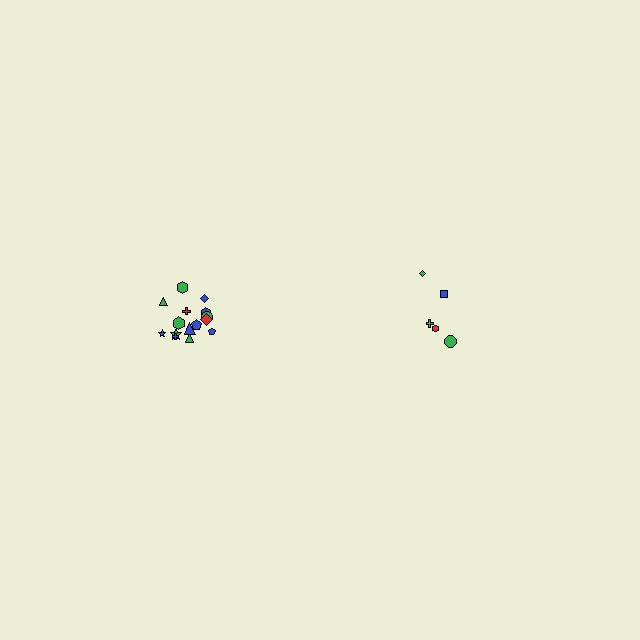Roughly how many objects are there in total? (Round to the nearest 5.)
Roughly 20 objects in total.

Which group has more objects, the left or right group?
The left group.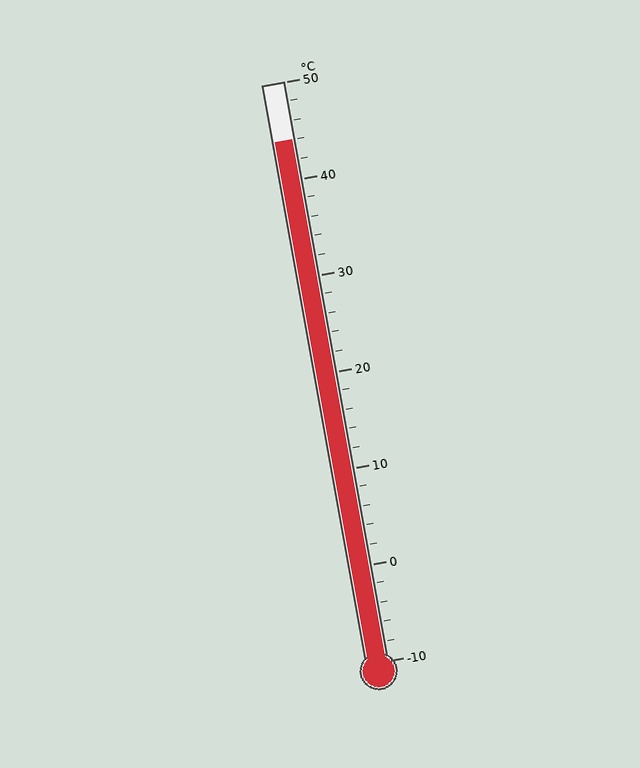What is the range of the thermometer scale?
The thermometer scale ranges from -10°C to 50°C.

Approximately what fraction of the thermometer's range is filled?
The thermometer is filled to approximately 90% of its range.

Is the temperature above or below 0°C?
The temperature is above 0°C.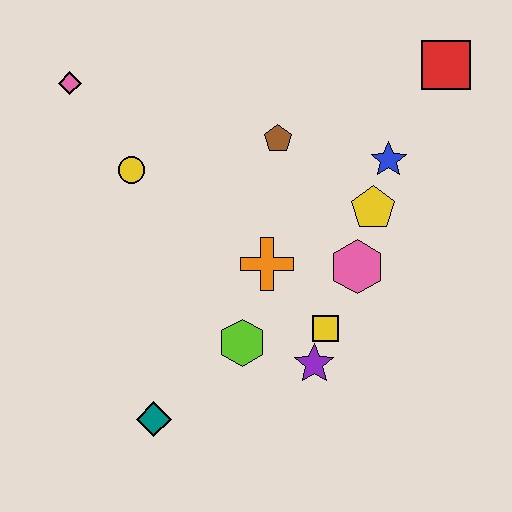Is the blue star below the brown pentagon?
Yes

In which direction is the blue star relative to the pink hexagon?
The blue star is above the pink hexagon.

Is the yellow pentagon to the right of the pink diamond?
Yes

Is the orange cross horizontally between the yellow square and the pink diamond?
Yes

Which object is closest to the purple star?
The yellow square is closest to the purple star.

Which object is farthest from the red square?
The teal diamond is farthest from the red square.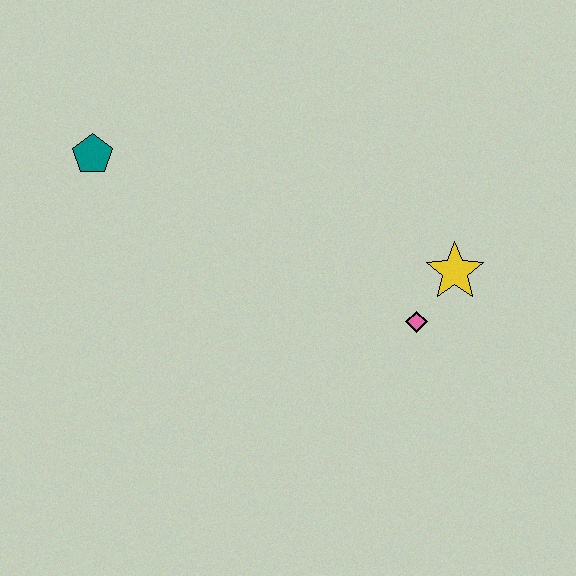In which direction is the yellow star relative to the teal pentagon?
The yellow star is to the right of the teal pentagon.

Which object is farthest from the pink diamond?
The teal pentagon is farthest from the pink diamond.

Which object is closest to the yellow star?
The pink diamond is closest to the yellow star.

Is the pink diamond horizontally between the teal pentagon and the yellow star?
Yes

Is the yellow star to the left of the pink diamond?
No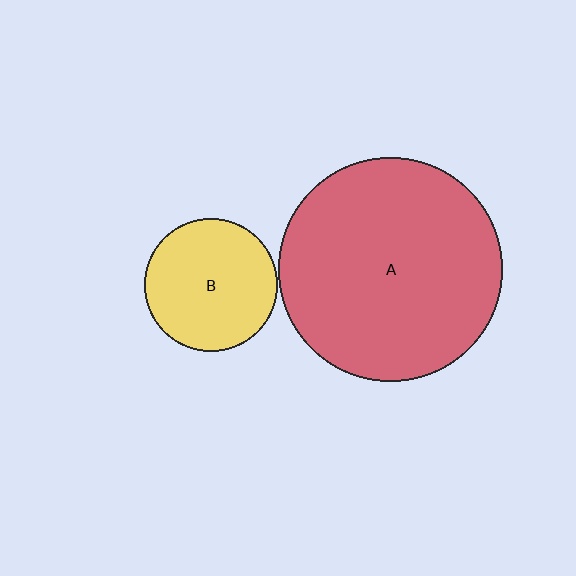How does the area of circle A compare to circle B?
Approximately 2.8 times.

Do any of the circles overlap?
No, none of the circles overlap.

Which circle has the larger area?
Circle A (red).